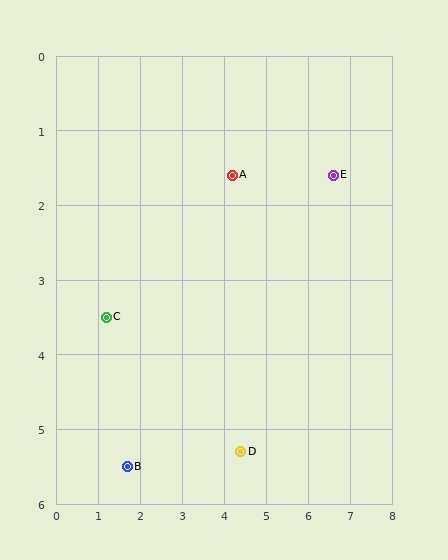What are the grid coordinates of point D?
Point D is at approximately (4.4, 5.3).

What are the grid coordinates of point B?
Point B is at approximately (1.7, 5.5).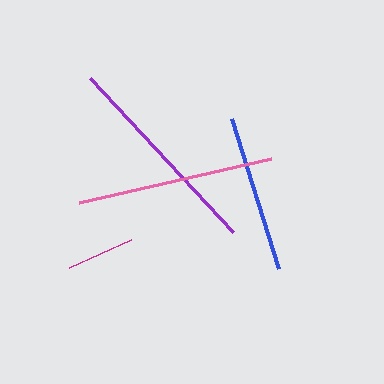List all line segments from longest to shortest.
From longest to shortest: purple, pink, blue, magenta.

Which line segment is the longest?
The purple line is the longest at approximately 209 pixels.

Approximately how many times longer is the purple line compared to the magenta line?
The purple line is approximately 3.1 times the length of the magenta line.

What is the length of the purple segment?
The purple segment is approximately 209 pixels long.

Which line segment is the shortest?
The magenta line is the shortest at approximately 68 pixels.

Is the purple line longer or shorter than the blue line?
The purple line is longer than the blue line.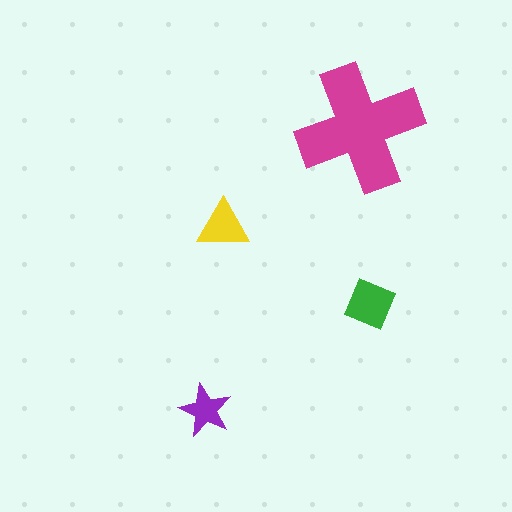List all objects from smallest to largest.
The purple star, the yellow triangle, the green square, the magenta cross.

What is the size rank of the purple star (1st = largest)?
4th.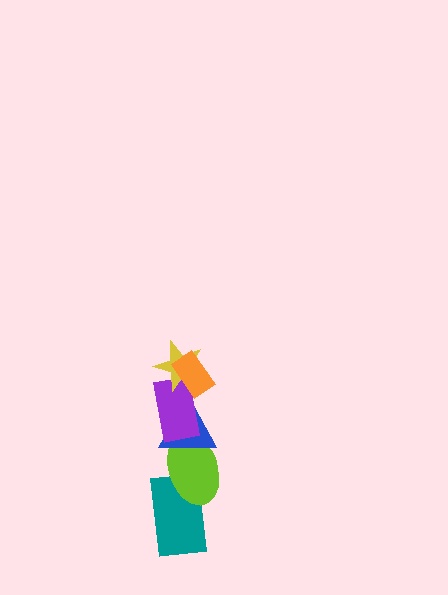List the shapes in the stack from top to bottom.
From top to bottom: the orange rectangle, the yellow star, the purple rectangle, the blue triangle, the lime ellipse, the teal rectangle.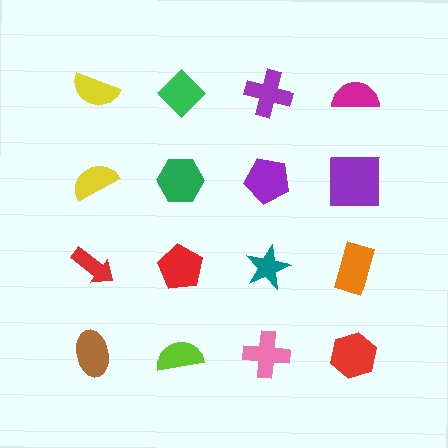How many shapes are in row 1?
4 shapes.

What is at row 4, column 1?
A brown ellipse.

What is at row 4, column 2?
A lime semicircle.